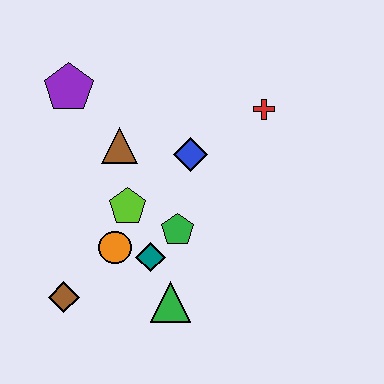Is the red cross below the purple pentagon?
Yes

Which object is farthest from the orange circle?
The red cross is farthest from the orange circle.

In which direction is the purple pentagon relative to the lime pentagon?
The purple pentagon is above the lime pentagon.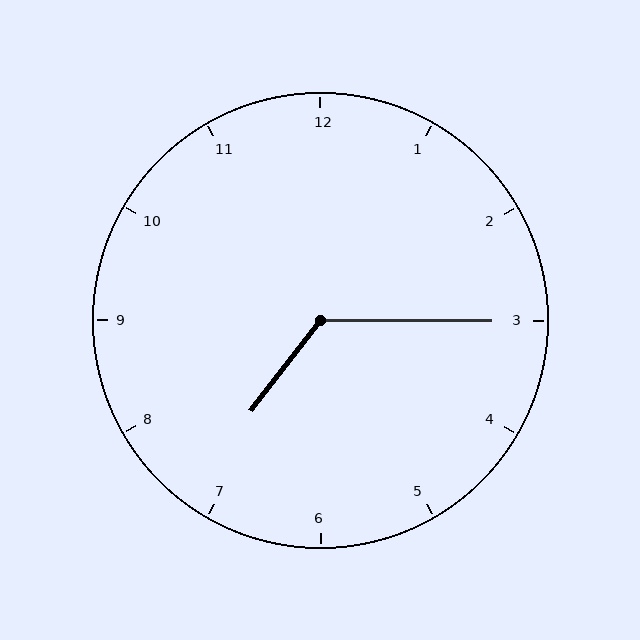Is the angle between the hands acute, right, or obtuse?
It is obtuse.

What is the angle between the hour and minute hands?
Approximately 128 degrees.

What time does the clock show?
7:15.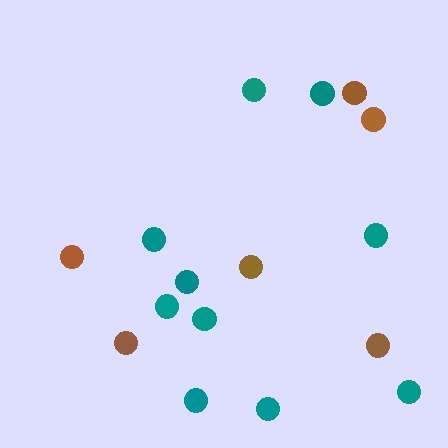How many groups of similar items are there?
There are 2 groups: one group of brown circles (6) and one group of teal circles (10).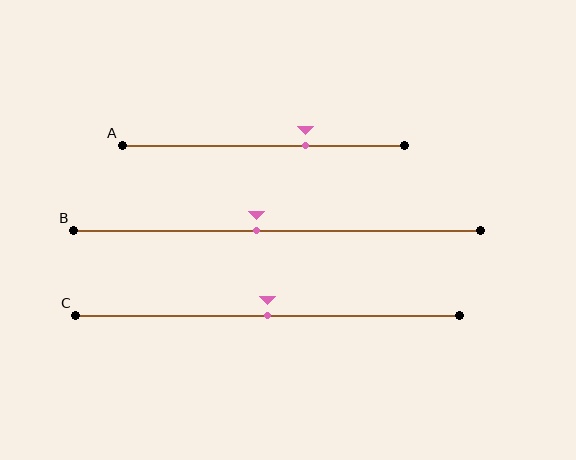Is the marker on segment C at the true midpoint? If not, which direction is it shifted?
Yes, the marker on segment C is at the true midpoint.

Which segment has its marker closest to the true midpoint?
Segment C has its marker closest to the true midpoint.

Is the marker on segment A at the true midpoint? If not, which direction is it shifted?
No, the marker on segment A is shifted to the right by about 15% of the segment length.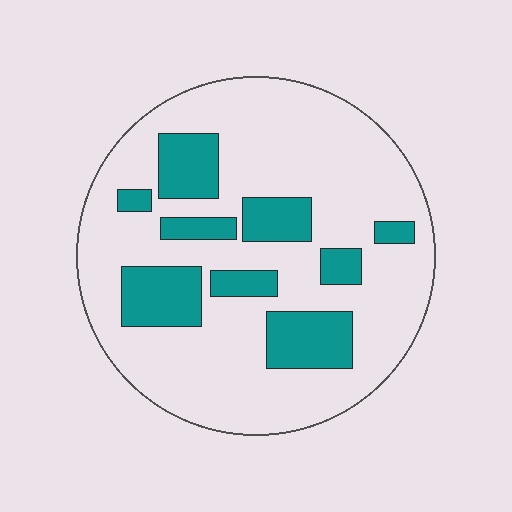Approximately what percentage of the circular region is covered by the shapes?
Approximately 25%.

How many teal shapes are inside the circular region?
9.